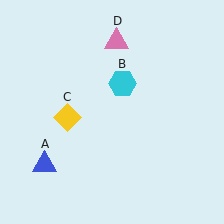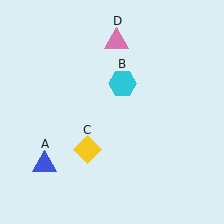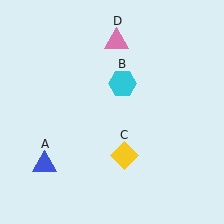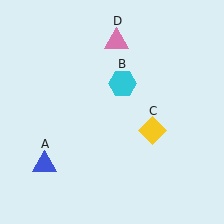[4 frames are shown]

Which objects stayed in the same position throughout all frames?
Blue triangle (object A) and cyan hexagon (object B) and pink triangle (object D) remained stationary.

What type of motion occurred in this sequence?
The yellow diamond (object C) rotated counterclockwise around the center of the scene.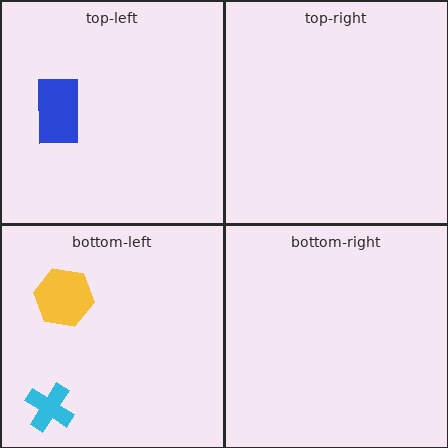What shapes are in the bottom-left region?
The yellow hexagon, the cyan cross.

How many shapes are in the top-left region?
1.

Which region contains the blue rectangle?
The top-left region.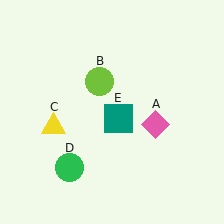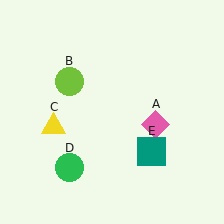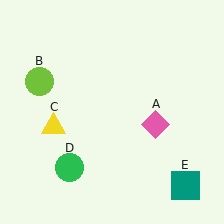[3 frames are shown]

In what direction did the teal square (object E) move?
The teal square (object E) moved down and to the right.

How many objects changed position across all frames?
2 objects changed position: lime circle (object B), teal square (object E).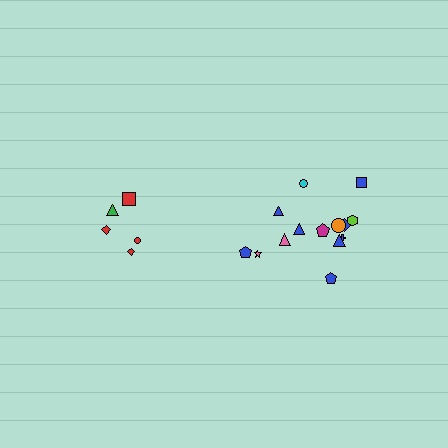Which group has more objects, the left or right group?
The right group.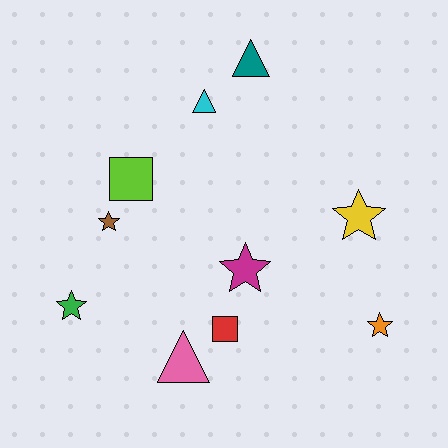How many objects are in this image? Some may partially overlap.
There are 10 objects.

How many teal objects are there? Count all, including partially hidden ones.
There is 1 teal object.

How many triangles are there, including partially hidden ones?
There are 3 triangles.